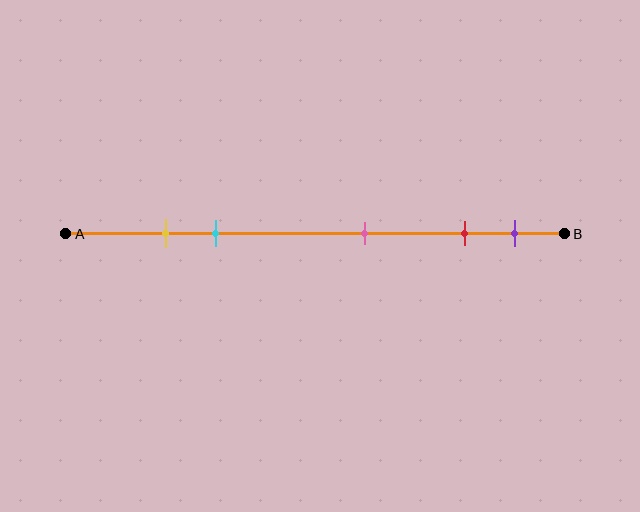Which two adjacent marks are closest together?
The yellow and cyan marks are the closest adjacent pair.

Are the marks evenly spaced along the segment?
No, the marks are not evenly spaced.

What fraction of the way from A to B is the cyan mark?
The cyan mark is approximately 30% (0.3) of the way from A to B.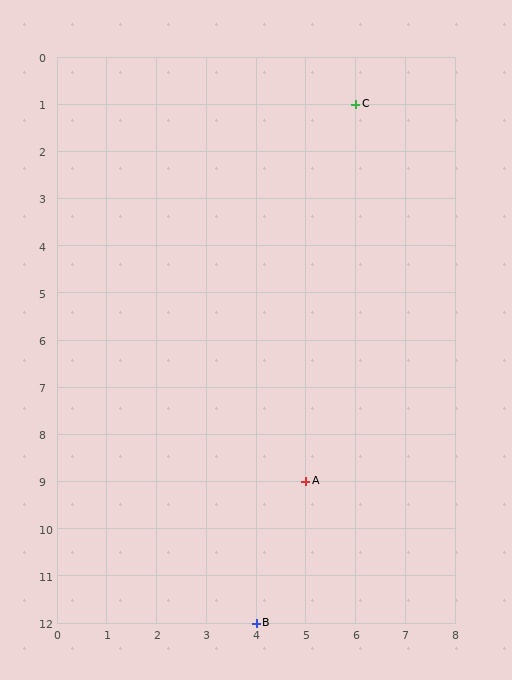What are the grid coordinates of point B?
Point B is at grid coordinates (4, 12).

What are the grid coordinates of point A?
Point A is at grid coordinates (5, 9).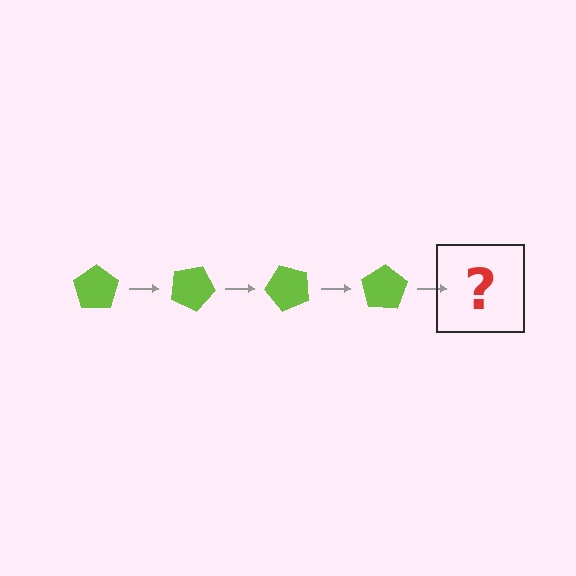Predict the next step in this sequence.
The next step is a lime pentagon rotated 100 degrees.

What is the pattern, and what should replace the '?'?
The pattern is that the pentagon rotates 25 degrees each step. The '?' should be a lime pentagon rotated 100 degrees.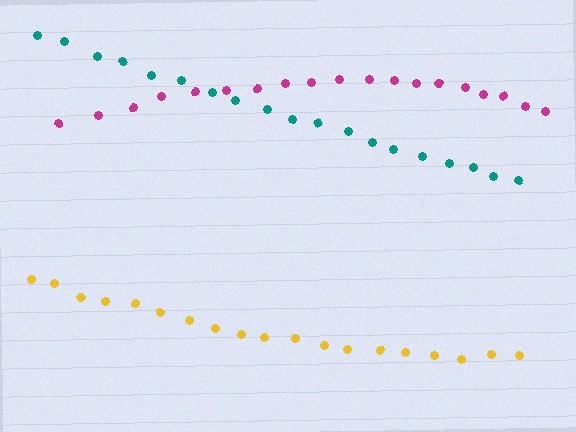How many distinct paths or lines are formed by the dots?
There are 3 distinct paths.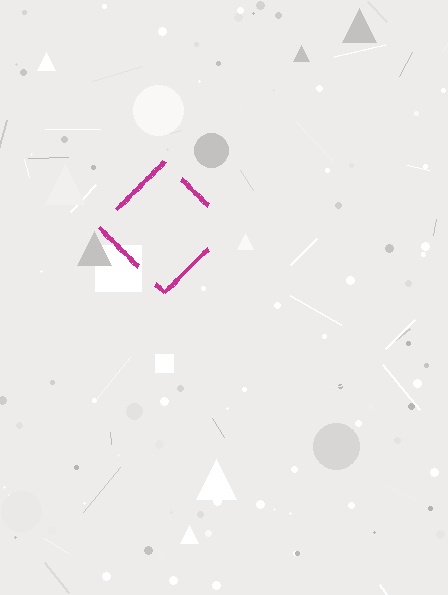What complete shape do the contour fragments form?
The contour fragments form a diamond.